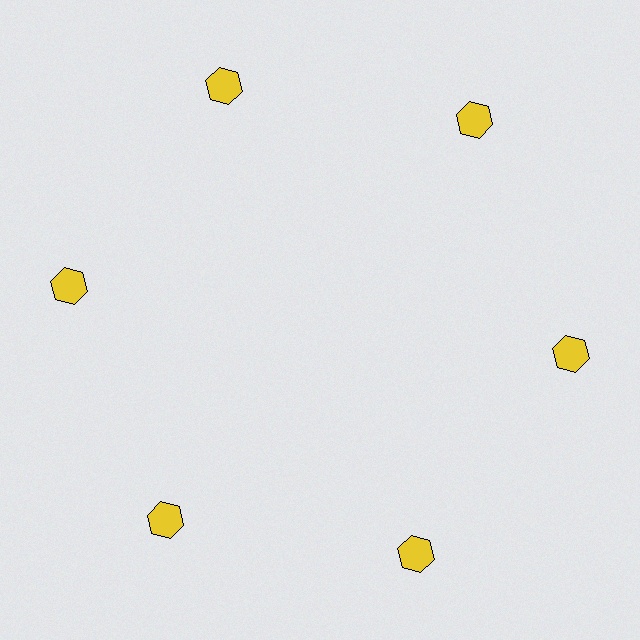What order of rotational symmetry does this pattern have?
This pattern has 6-fold rotational symmetry.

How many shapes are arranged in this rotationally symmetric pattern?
There are 6 shapes, arranged in 6 groups of 1.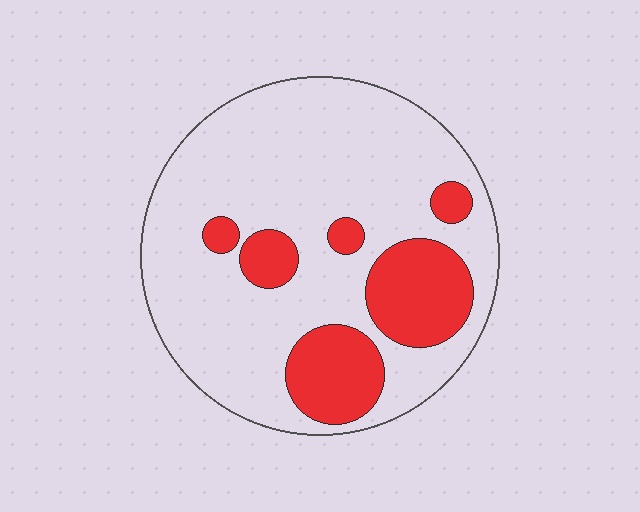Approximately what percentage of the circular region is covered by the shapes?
Approximately 25%.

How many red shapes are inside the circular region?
6.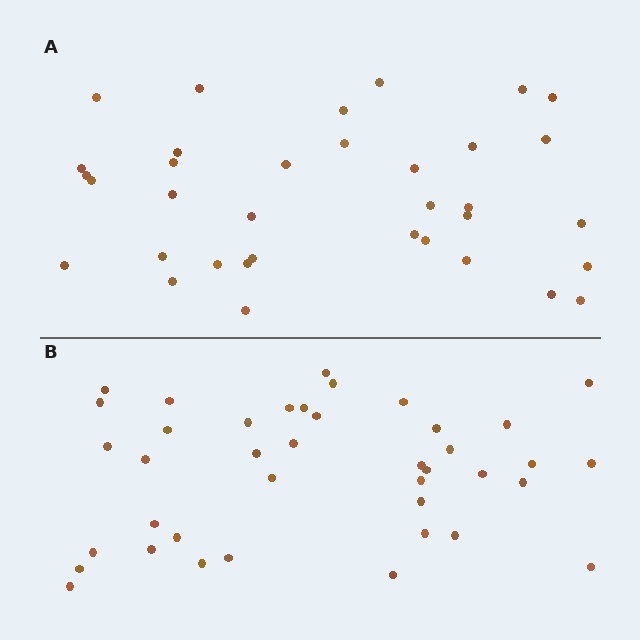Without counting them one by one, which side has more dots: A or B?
Region B (the bottom region) has more dots.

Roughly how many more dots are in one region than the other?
Region B has about 5 more dots than region A.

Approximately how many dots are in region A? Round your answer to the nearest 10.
About 40 dots. (The exact count is 35, which rounds to 40.)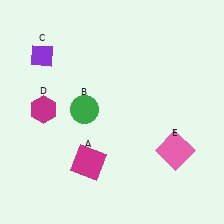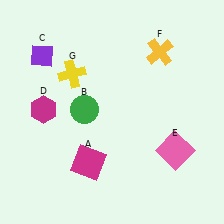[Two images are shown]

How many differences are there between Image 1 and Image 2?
There are 2 differences between the two images.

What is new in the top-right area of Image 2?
A yellow cross (F) was added in the top-right area of Image 2.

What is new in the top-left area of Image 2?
A yellow cross (G) was added in the top-left area of Image 2.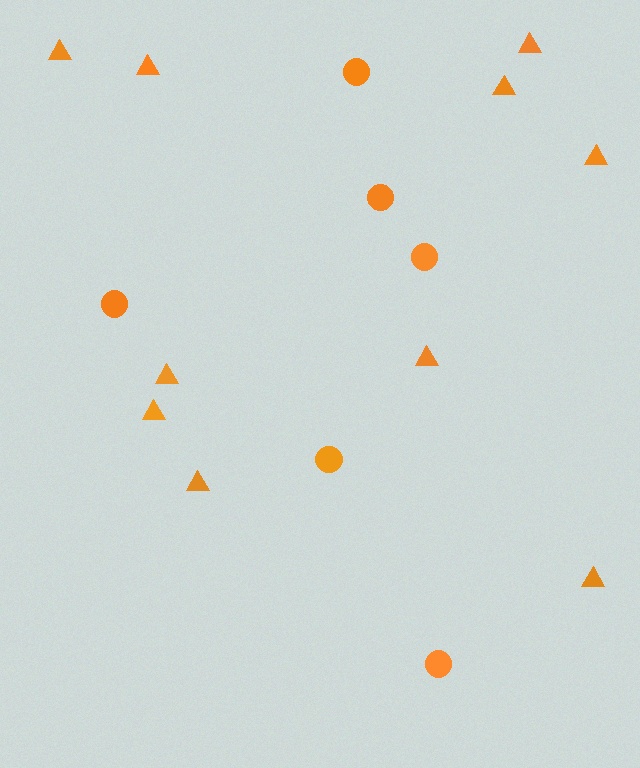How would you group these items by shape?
There are 2 groups: one group of triangles (10) and one group of circles (6).